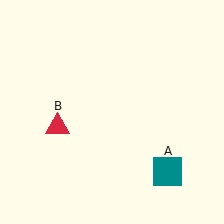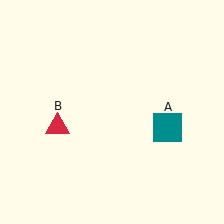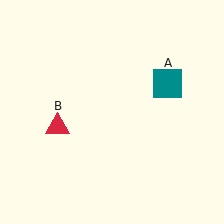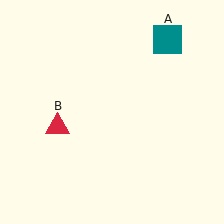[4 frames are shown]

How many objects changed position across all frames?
1 object changed position: teal square (object A).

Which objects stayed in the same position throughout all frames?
Red triangle (object B) remained stationary.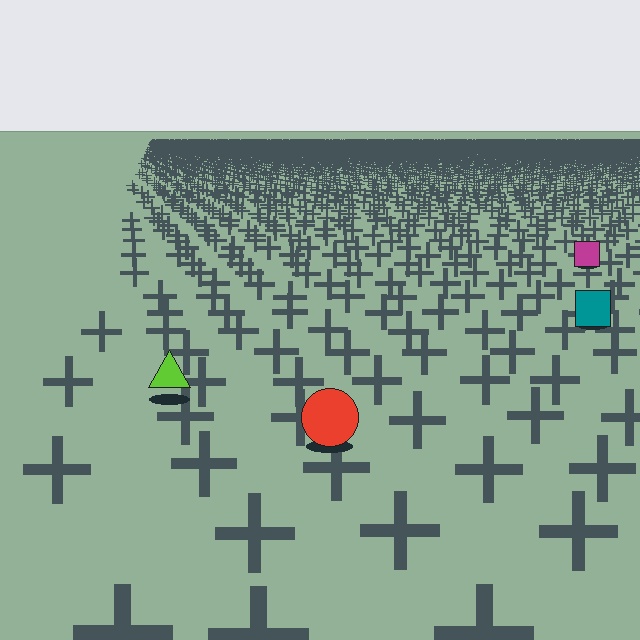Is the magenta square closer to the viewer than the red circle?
No. The red circle is closer — you can tell from the texture gradient: the ground texture is coarser near it.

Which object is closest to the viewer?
The red circle is closest. The texture marks near it are larger and more spread out.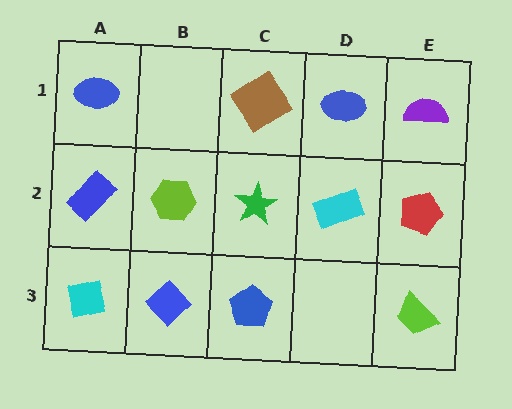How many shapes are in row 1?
4 shapes.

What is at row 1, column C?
A brown diamond.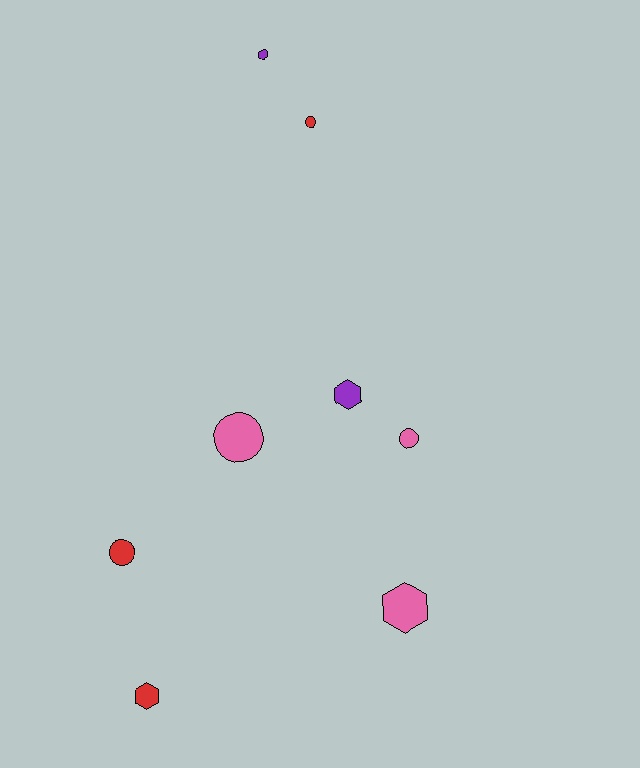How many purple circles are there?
There are no purple circles.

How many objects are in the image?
There are 8 objects.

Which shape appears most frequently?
Hexagon, with 4 objects.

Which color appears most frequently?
Red, with 3 objects.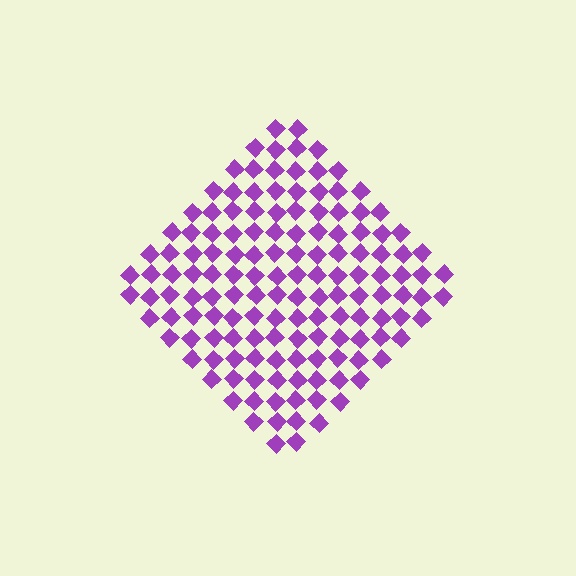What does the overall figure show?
The overall figure shows a diamond.